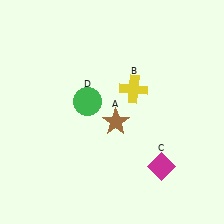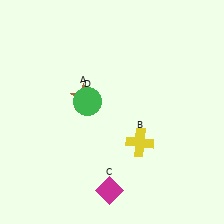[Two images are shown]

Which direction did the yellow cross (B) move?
The yellow cross (B) moved down.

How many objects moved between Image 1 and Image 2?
3 objects moved between the two images.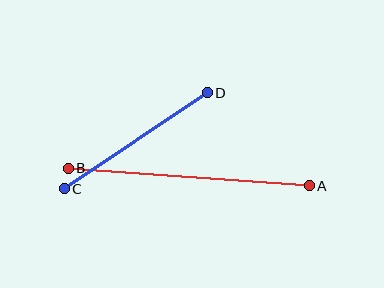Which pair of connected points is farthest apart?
Points A and B are farthest apart.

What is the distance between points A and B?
The distance is approximately 241 pixels.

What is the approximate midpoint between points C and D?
The midpoint is at approximately (136, 141) pixels.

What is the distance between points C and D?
The distance is approximately 172 pixels.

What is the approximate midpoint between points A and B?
The midpoint is at approximately (189, 177) pixels.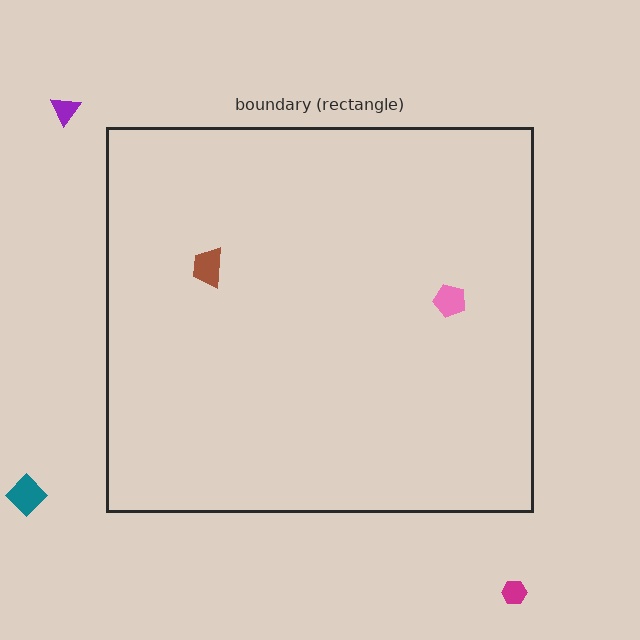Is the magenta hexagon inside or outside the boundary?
Outside.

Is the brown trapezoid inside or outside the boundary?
Inside.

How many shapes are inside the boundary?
2 inside, 3 outside.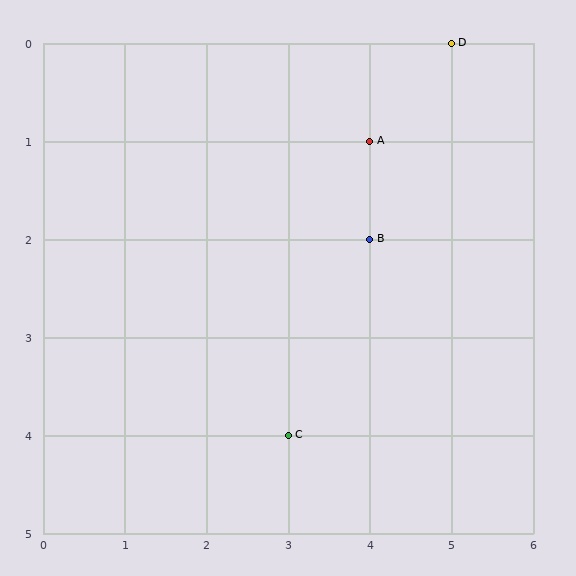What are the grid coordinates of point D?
Point D is at grid coordinates (5, 0).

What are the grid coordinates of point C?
Point C is at grid coordinates (3, 4).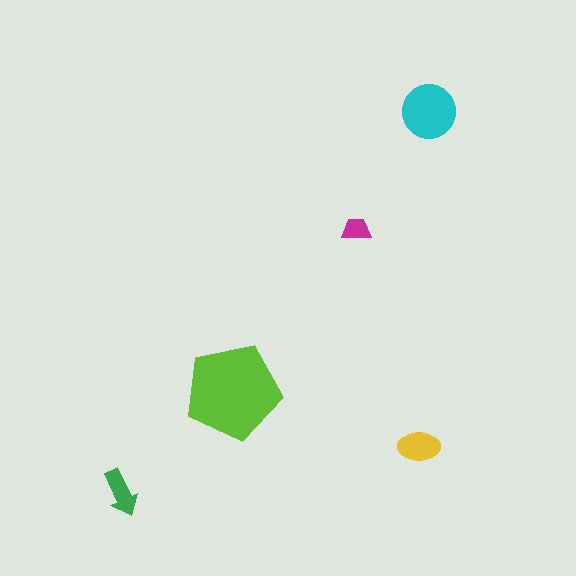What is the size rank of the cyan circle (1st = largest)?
2nd.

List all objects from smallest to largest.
The magenta trapezoid, the green arrow, the yellow ellipse, the cyan circle, the lime pentagon.